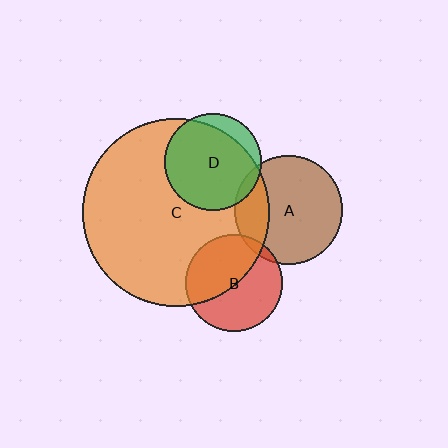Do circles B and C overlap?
Yes.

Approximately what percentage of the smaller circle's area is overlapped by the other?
Approximately 50%.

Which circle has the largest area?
Circle C (orange).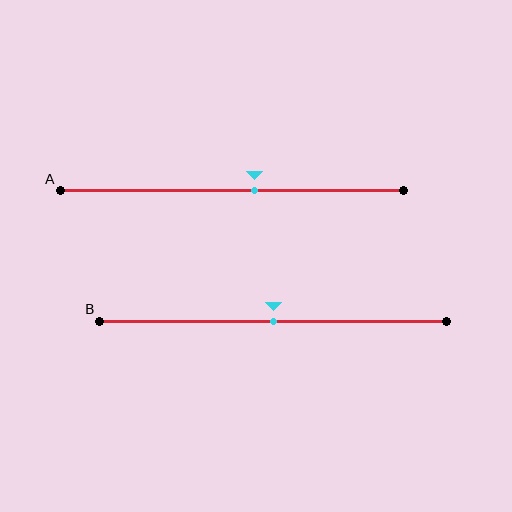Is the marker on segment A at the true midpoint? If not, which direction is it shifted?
No, the marker on segment A is shifted to the right by about 7% of the segment length.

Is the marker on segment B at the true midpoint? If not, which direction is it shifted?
Yes, the marker on segment B is at the true midpoint.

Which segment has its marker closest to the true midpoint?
Segment B has its marker closest to the true midpoint.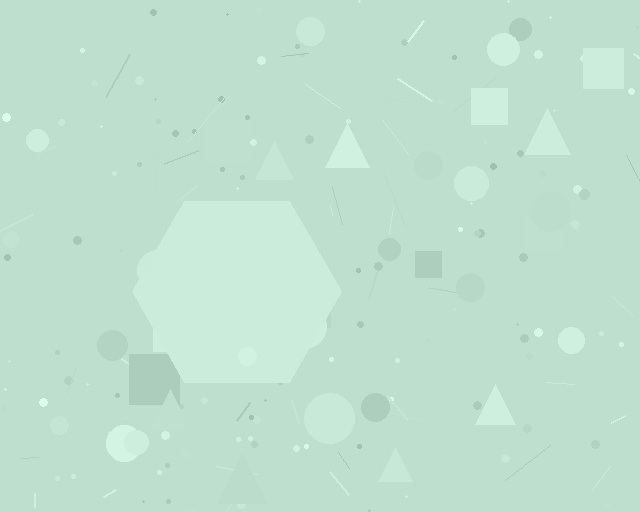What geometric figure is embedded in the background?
A hexagon is embedded in the background.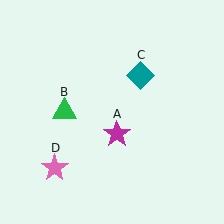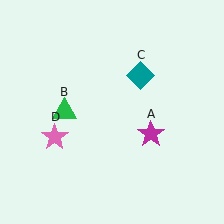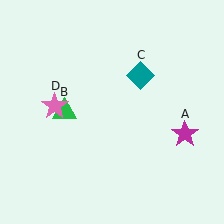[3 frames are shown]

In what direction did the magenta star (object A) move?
The magenta star (object A) moved right.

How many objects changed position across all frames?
2 objects changed position: magenta star (object A), pink star (object D).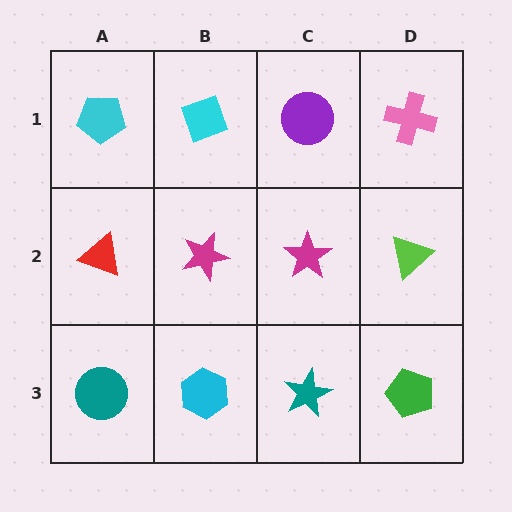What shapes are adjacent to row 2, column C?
A purple circle (row 1, column C), a teal star (row 3, column C), a magenta star (row 2, column B), a lime triangle (row 2, column D).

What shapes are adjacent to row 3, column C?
A magenta star (row 2, column C), a cyan hexagon (row 3, column B), a green pentagon (row 3, column D).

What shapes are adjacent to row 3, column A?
A red triangle (row 2, column A), a cyan hexagon (row 3, column B).